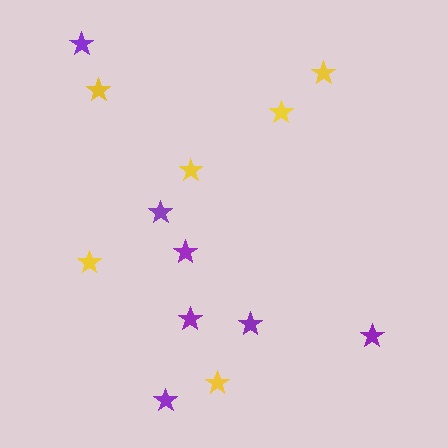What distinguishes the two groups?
There are 2 groups: one group of yellow stars (6) and one group of purple stars (7).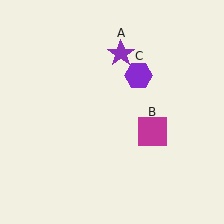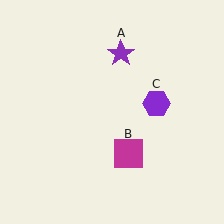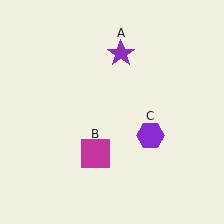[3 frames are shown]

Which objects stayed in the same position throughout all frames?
Purple star (object A) remained stationary.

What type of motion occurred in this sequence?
The magenta square (object B), purple hexagon (object C) rotated clockwise around the center of the scene.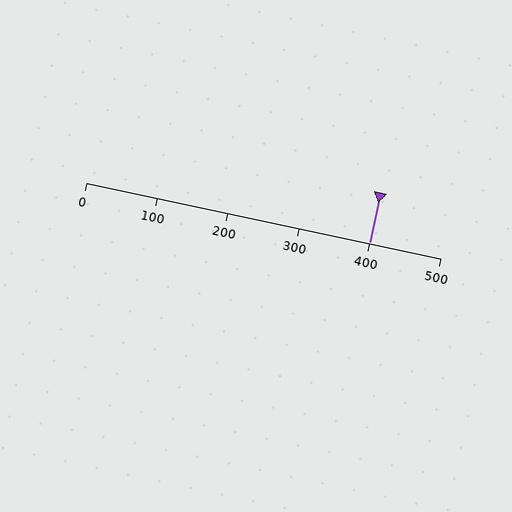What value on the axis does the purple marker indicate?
The marker indicates approximately 400.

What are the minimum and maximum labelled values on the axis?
The axis runs from 0 to 500.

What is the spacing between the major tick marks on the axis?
The major ticks are spaced 100 apart.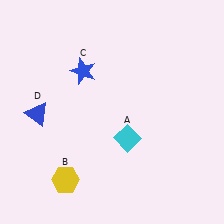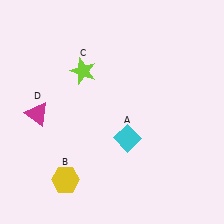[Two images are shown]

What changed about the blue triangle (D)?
In Image 1, D is blue. In Image 2, it changed to magenta.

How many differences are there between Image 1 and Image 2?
There are 2 differences between the two images.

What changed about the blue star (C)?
In Image 1, C is blue. In Image 2, it changed to lime.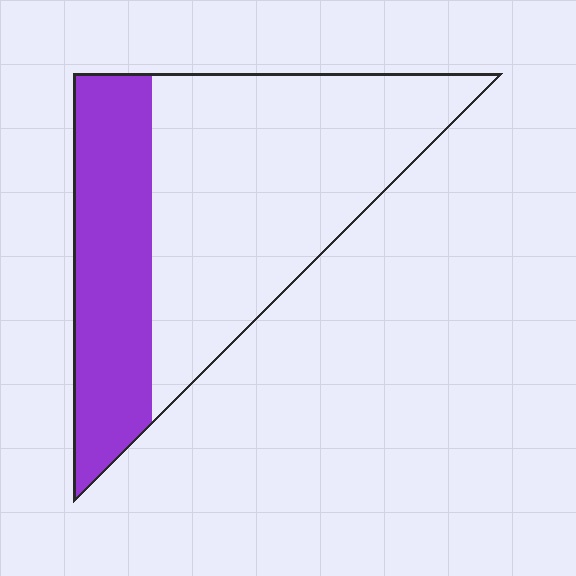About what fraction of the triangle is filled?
About one third (1/3).